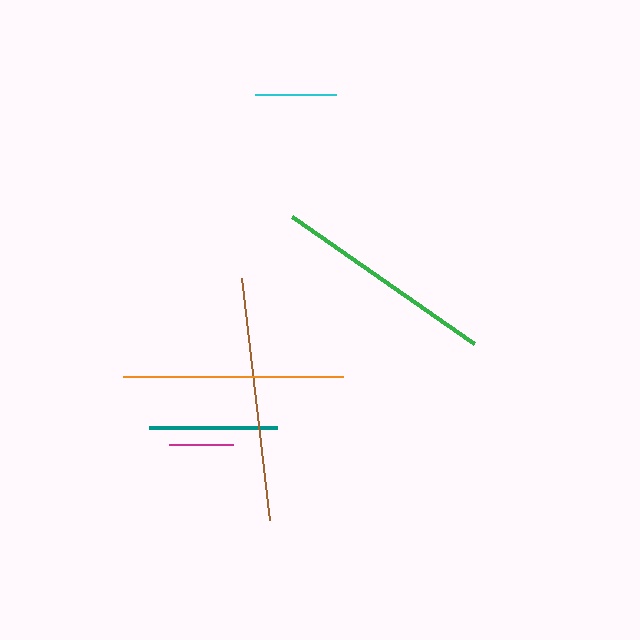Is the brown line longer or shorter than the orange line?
The brown line is longer than the orange line.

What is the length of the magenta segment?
The magenta segment is approximately 64 pixels long.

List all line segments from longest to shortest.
From longest to shortest: brown, green, orange, teal, cyan, magenta.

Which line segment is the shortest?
The magenta line is the shortest at approximately 64 pixels.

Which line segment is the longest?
The brown line is the longest at approximately 244 pixels.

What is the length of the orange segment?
The orange segment is approximately 220 pixels long.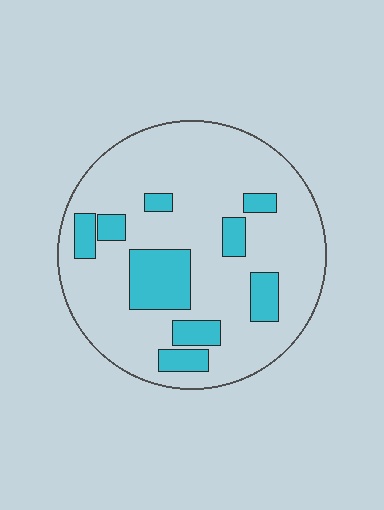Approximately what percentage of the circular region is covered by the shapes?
Approximately 20%.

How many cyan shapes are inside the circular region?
9.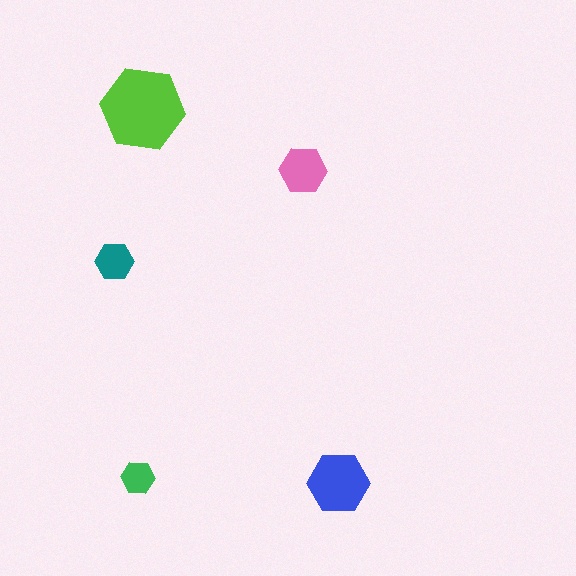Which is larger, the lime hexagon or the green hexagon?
The lime one.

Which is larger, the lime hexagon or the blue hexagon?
The lime one.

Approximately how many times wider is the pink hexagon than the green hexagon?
About 1.5 times wider.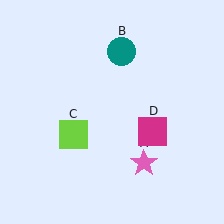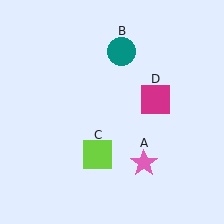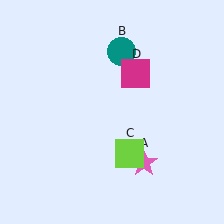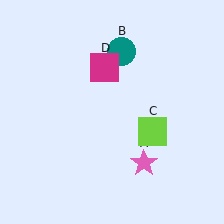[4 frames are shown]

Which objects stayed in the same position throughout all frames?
Pink star (object A) and teal circle (object B) remained stationary.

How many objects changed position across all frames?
2 objects changed position: lime square (object C), magenta square (object D).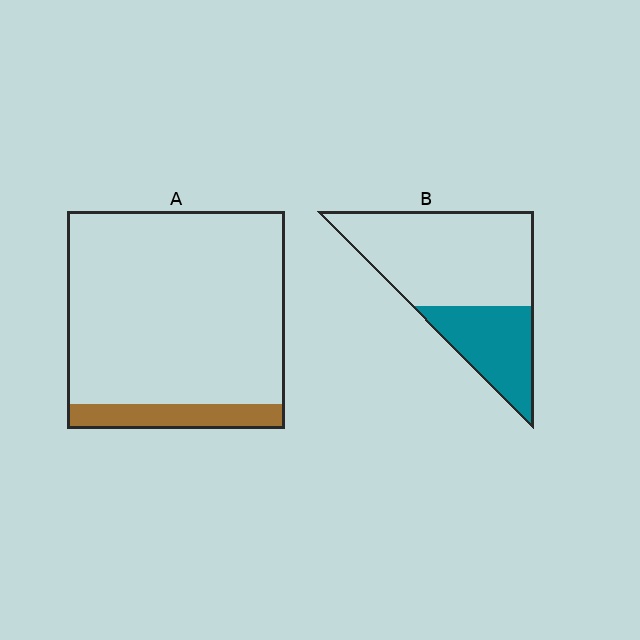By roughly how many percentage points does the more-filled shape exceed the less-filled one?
By roughly 20 percentage points (B over A).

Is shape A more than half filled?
No.